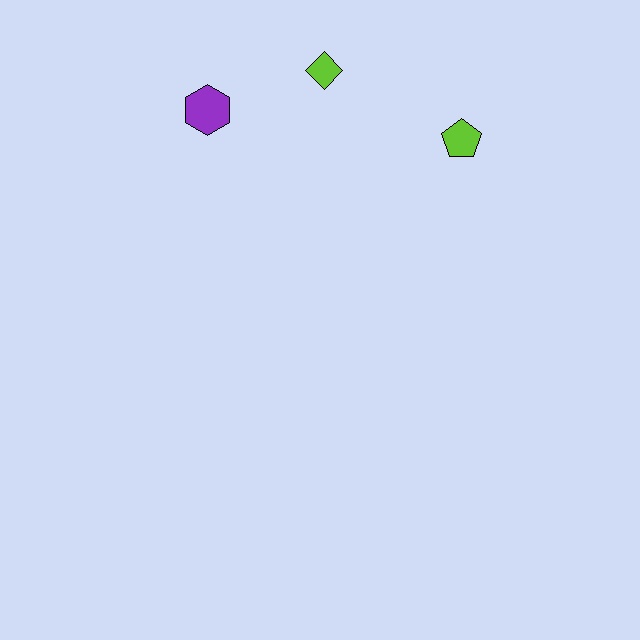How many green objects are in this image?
There are no green objects.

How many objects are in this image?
There are 3 objects.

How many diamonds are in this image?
There is 1 diamond.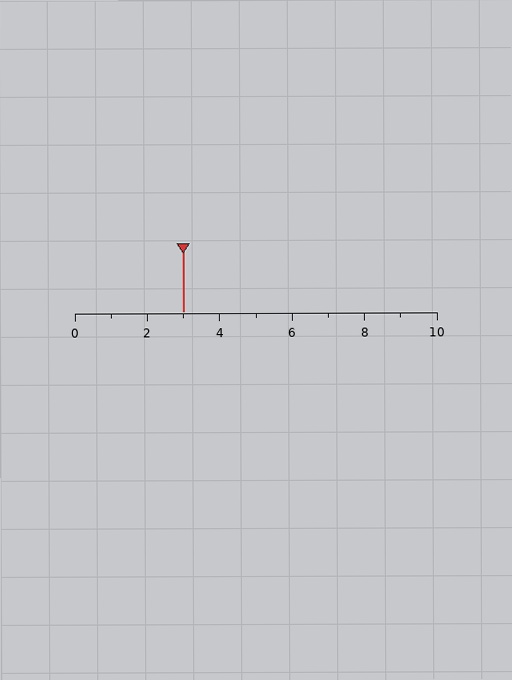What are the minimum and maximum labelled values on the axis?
The axis runs from 0 to 10.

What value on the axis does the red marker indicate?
The marker indicates approximately 3.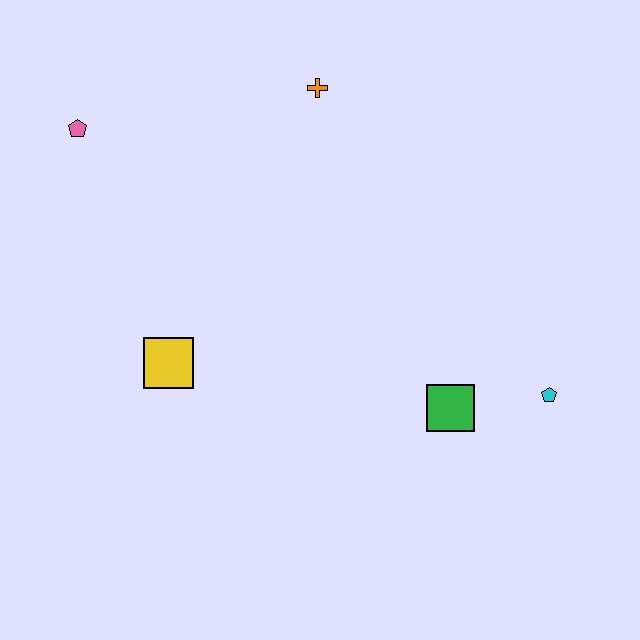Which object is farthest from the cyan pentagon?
The pink pentagon is farthest from the cyan pentagon.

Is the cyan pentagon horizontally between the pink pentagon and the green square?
No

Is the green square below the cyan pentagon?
Yes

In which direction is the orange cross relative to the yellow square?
The orange cross is above the yellow square.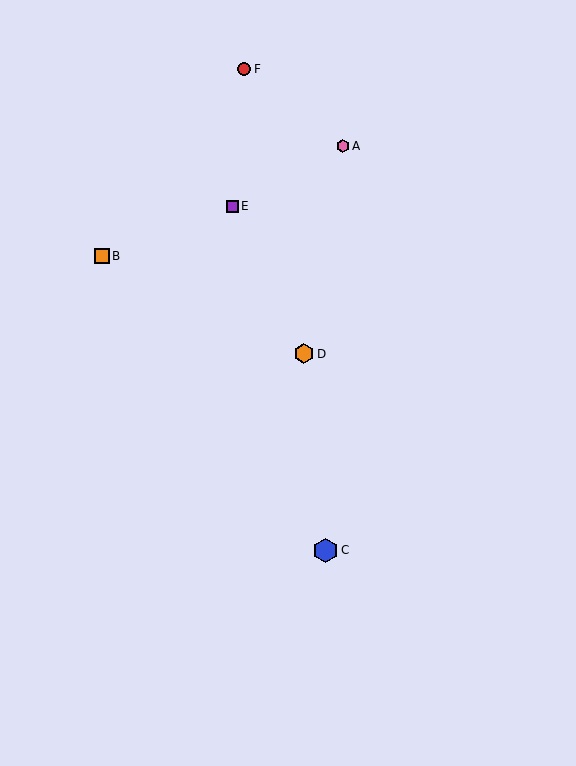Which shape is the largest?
The blue hexagon (labeled C) is the largest.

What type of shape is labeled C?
Shape C is a blue hexagon.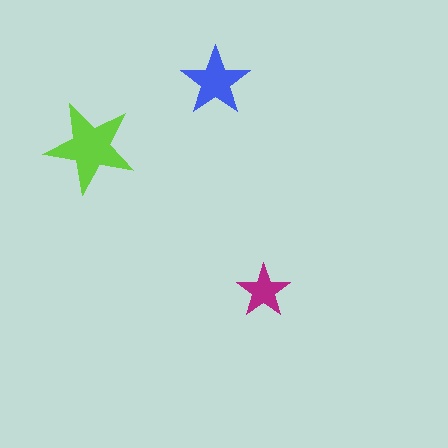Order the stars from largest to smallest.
the lime one, the blue one, the magenta one.